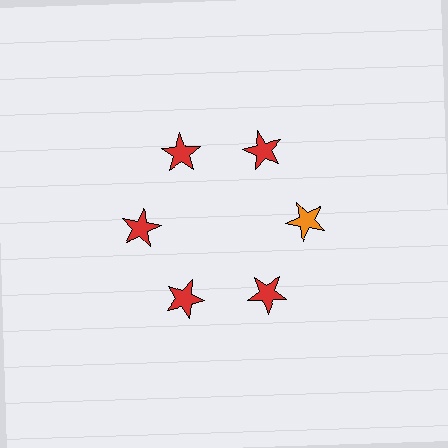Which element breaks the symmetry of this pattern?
The orange star at roughly the 3 o'clock position breaks the symmetry. All other shapes are red stars.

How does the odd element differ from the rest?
It has a different color: orange instead of red.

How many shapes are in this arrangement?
There are 6 shapes arranged in a ring pattern.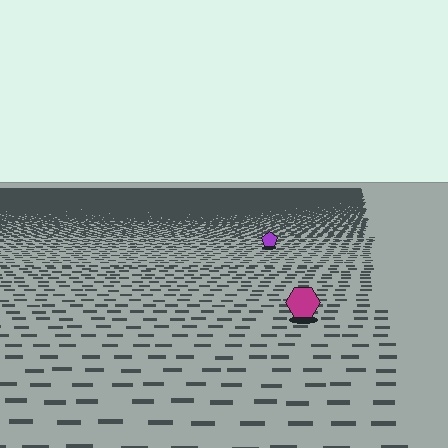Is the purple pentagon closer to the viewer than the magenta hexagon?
No. The magenta hexagon is closer — you can tell from the texture gradient: the ground texture is coarser near it.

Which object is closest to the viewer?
The magenta hexagon is closest. The texture marks near it are larger and more spread out.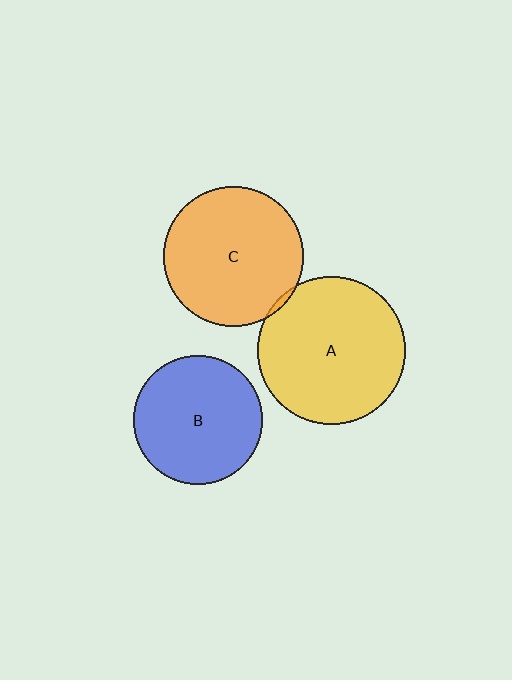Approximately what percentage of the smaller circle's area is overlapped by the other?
Approximately 5%.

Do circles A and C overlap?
Yes.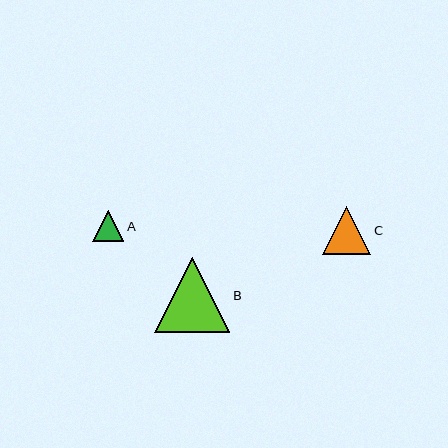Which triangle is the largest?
Triangle B is the largest with a size of approximately 75 pixels.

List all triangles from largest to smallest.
From largest to smallest: B, C, A.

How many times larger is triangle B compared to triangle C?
Triangle B is approximately 1.6 times the size of triangle C.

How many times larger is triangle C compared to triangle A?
Triangle C is approximately 1.5 times the size of triangle A.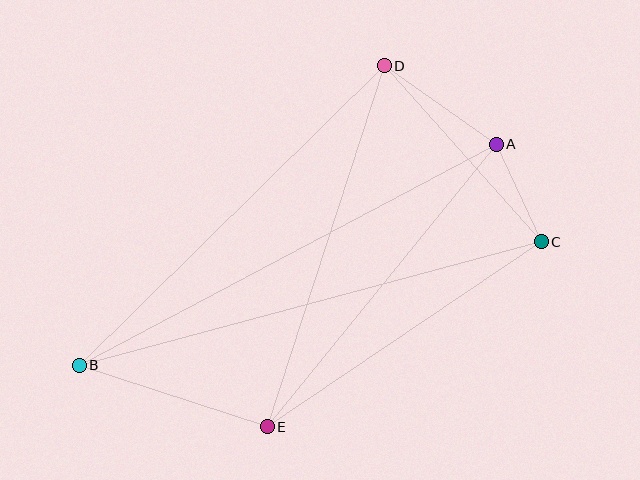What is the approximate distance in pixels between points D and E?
The distance between D and E is approximately 380 pixels.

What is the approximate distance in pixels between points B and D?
The distance between B and D is approximately 427 pixels.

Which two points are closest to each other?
Points A and C are closest to each other.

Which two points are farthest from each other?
Points B and C are farthest from each other.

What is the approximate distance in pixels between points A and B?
The distance between A and B is approximately 472 pixels.